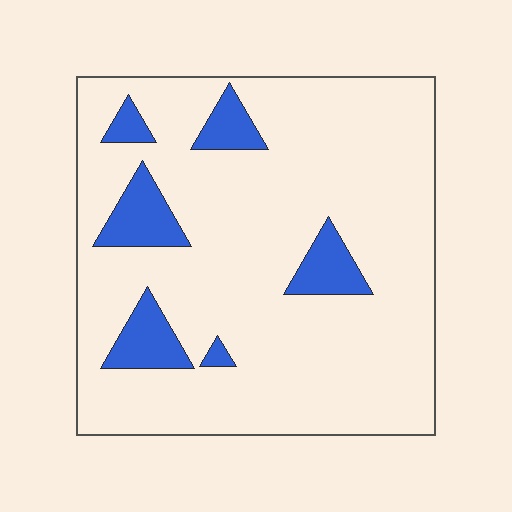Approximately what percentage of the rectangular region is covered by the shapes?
Approximately 15%.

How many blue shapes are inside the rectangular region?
6.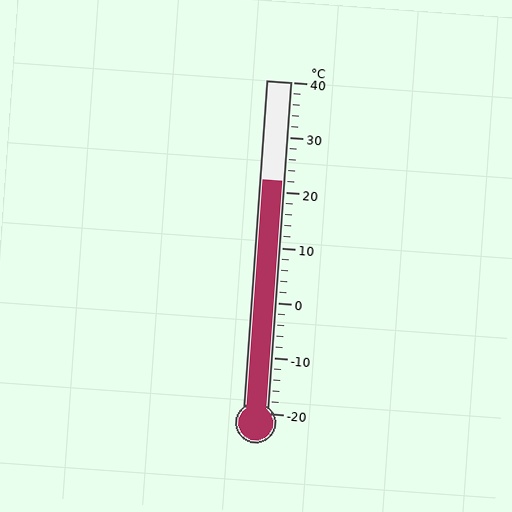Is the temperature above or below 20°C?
The temperature is above 20°C.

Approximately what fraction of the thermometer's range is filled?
The thermometer is filled to approximately 70% of its range.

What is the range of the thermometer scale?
The thermometer scale ranges from -20°C to 40°C.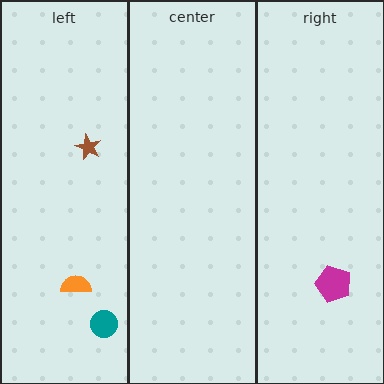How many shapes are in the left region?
3.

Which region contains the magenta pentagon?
The right region.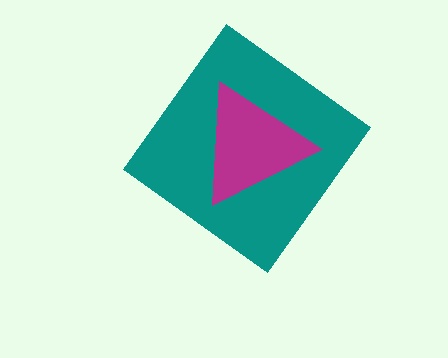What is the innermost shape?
The magenta triangle.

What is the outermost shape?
The teal diamond.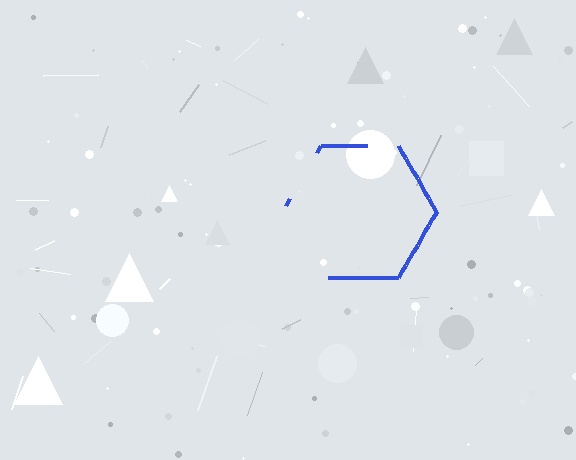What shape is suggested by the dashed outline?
The dashed outline suggests a hexagon.